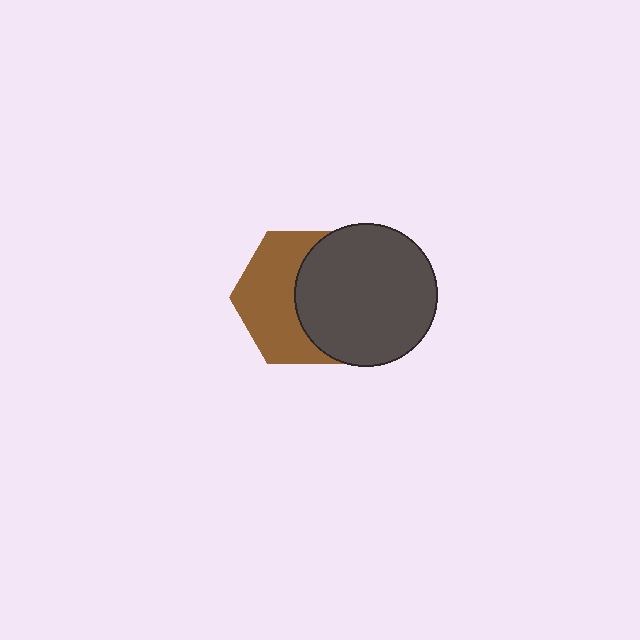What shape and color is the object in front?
The object in front is a dark gray circle.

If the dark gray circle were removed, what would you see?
You would see the complete brown hexagon.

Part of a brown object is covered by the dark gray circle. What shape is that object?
It is a hexagon.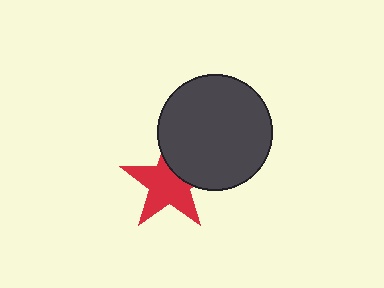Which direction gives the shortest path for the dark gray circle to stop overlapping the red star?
Moving toward the upper-right gives the shortest separation.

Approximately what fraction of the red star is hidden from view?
Roughly 31% of the red star is hidden behind the dark gray circle.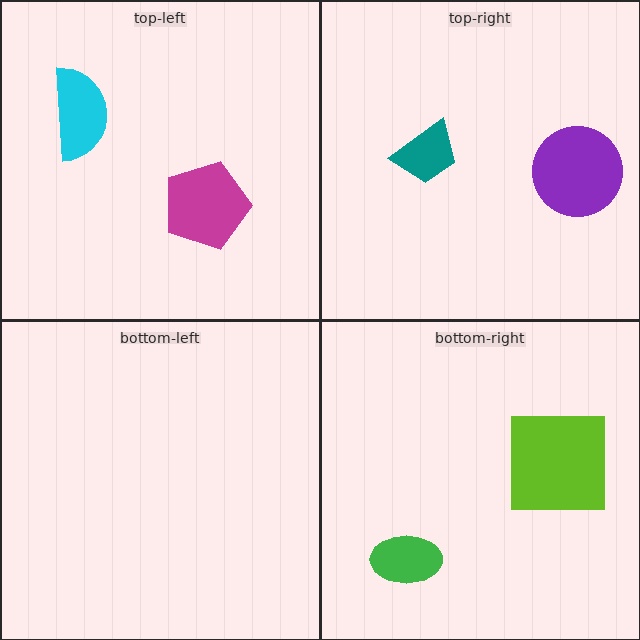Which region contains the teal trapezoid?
The top-right region.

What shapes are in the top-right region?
The purple circle, the teal trapezoid.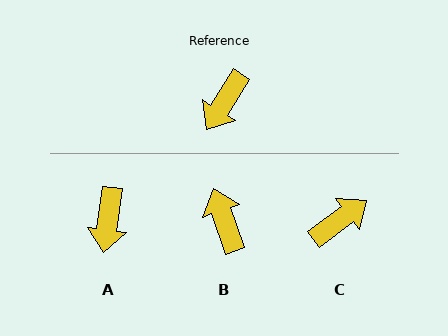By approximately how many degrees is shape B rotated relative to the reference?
Approximately 129 degrees clockwise.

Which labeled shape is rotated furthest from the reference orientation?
C, about 159 degrees away.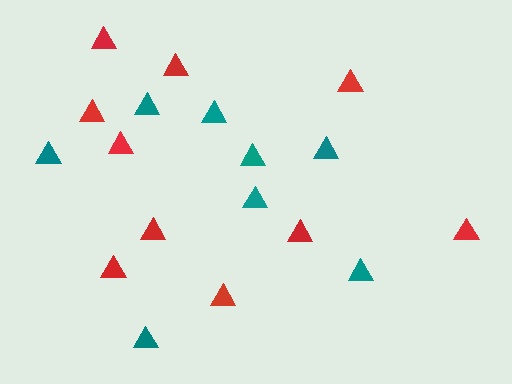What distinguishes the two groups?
There are 2 groups: one group of red triangles (10) and one group of teal triangles (8).